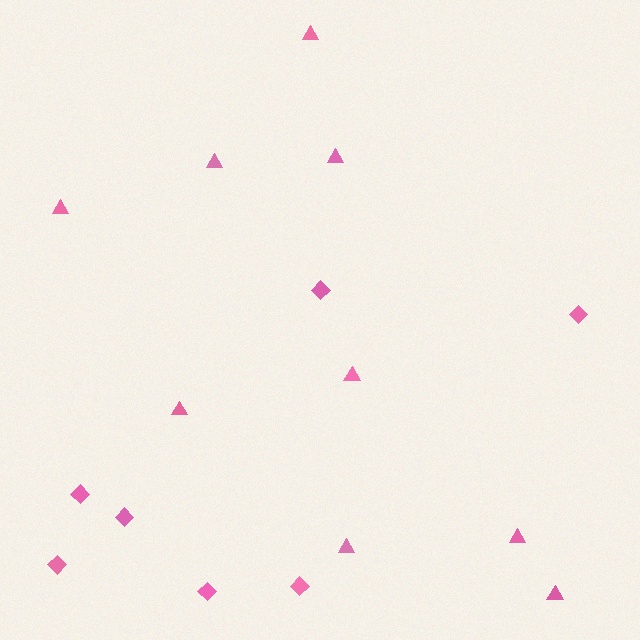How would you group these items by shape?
There are 2 groups: one group of diamonds (7) and one group of triangles (9).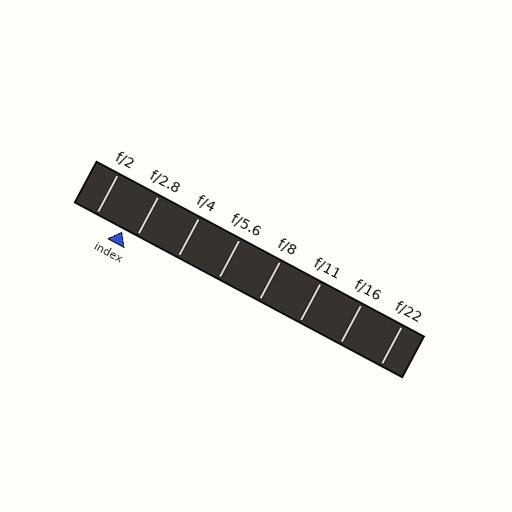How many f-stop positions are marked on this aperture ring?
There are 8 f-stop positions marked.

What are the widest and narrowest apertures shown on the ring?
The widest aperture shown is f/2 and the narrowest is f/22.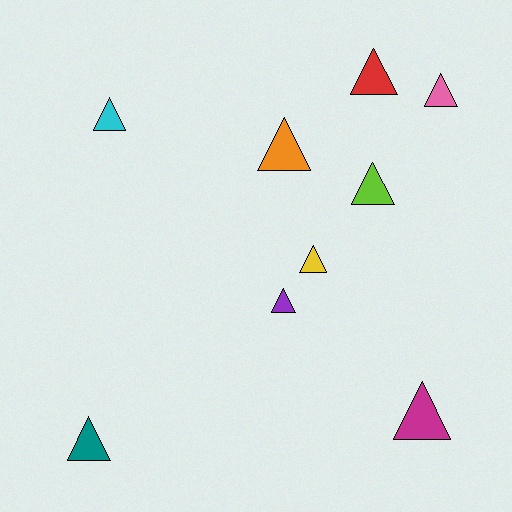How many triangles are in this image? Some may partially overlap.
There are 9 triangles.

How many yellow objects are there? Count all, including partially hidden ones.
There is 1 yellow object.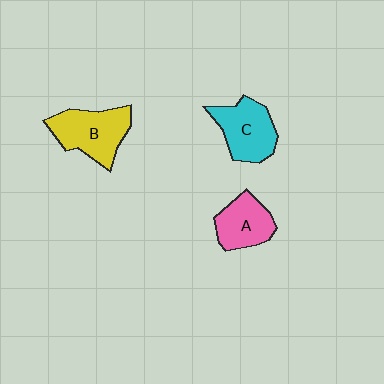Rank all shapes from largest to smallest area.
From largest to smallest: B (yellow), C (cyan), A (pink).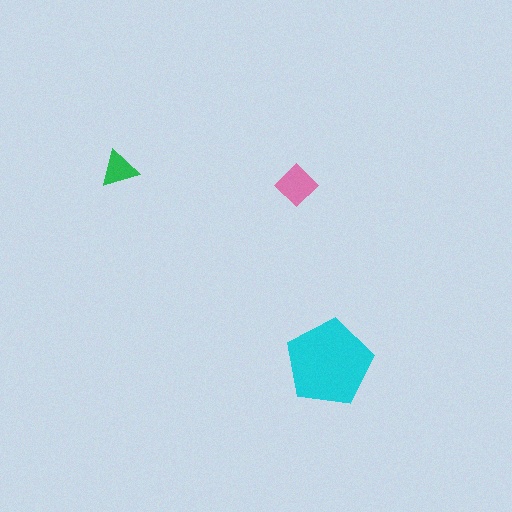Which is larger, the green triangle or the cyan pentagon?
The cyan pentagon.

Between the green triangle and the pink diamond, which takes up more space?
The pink diamond.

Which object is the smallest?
The green triangle.